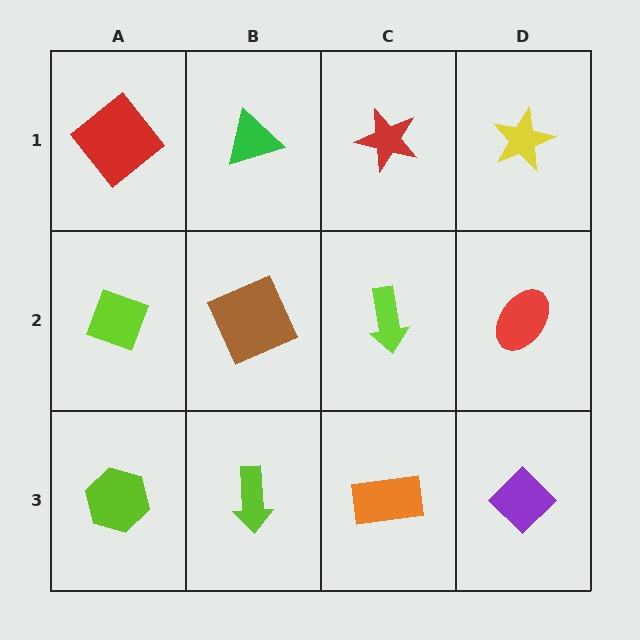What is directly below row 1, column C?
A lime arrow.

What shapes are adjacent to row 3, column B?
A brown square (row 2, column B), a lime hexagon (row 3, column A), an orange rectangle (row 3, column C).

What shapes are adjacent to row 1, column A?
A lime diamond (row 2, column A), a green triangle (row 1, column B).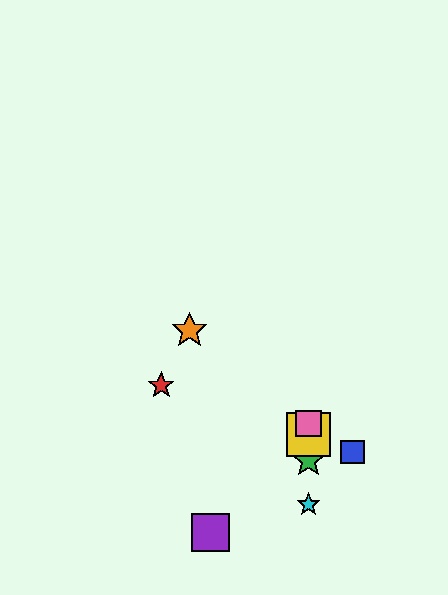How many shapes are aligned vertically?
4 shapes (the green star, the yellow square, the cyan star, the pink square) are aligned vertically.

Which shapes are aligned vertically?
The green star, the yellow square, the cyan star, the pink square are aligned vertically.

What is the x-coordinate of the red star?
The red star is at x≈161.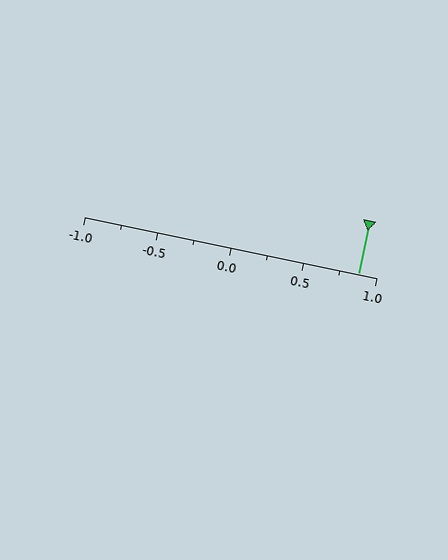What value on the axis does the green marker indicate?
The marker indicates approximately 0.88.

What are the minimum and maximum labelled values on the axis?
The axis runs from -1.0 to 1.0.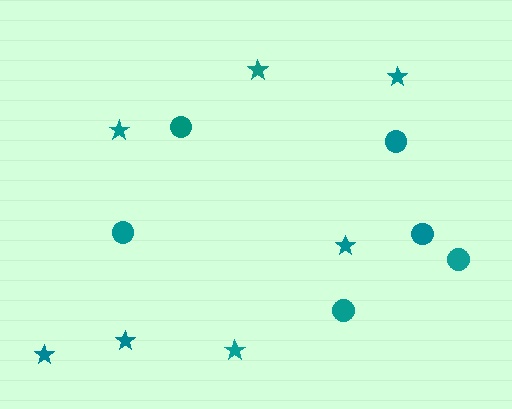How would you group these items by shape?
There are 2 groups: one group of circles (6) and one group of stars (7).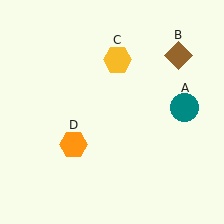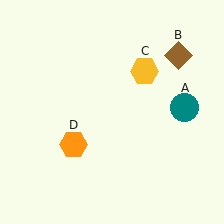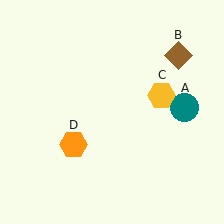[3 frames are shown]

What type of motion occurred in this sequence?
The yellow hexagon (object C) rotated clockwise around the center of the scene.